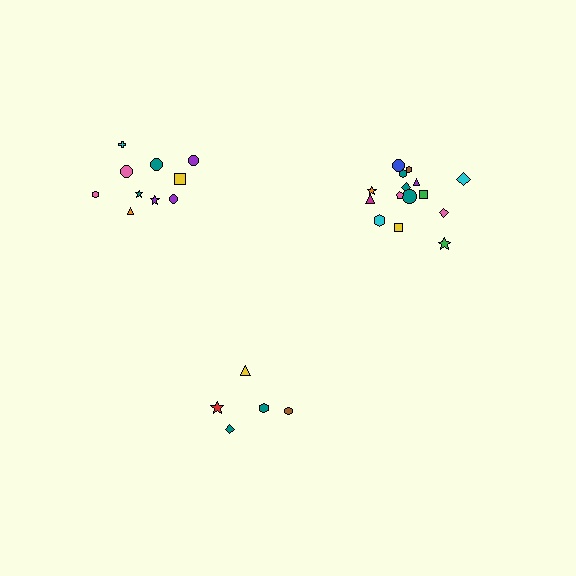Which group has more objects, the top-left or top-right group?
The top-right group.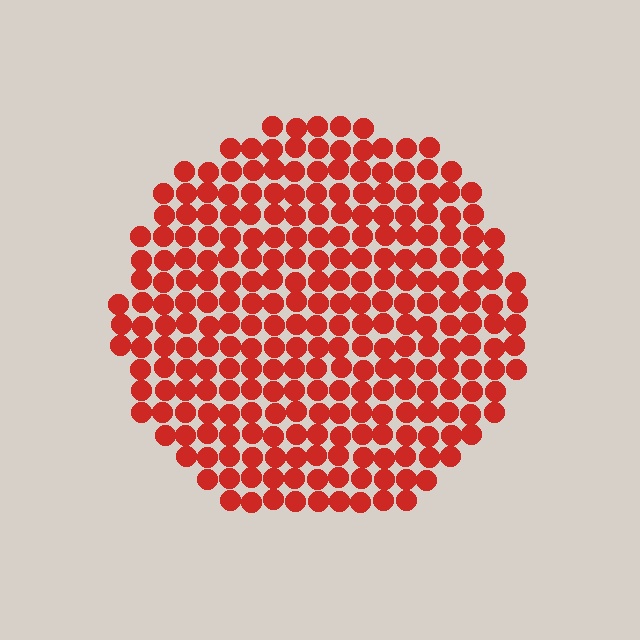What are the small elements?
The small elements are circles.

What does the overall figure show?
The overall figure shows a circle.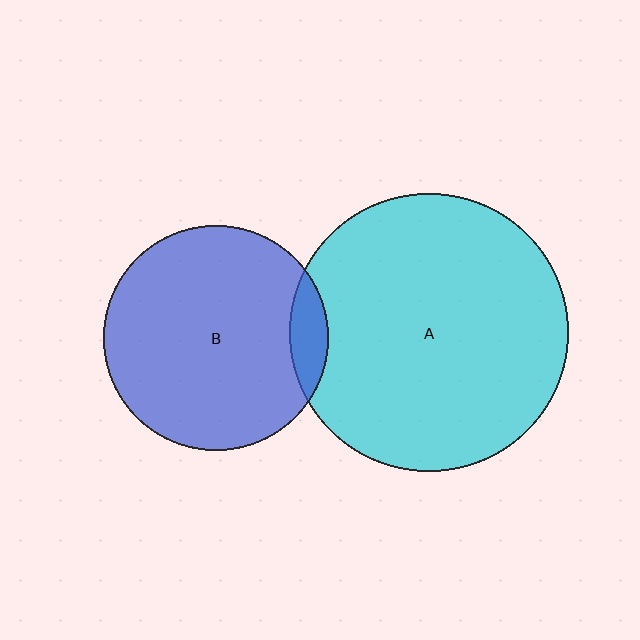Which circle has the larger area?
Circle A (cyan).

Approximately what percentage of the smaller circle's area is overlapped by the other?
Approximately 10%.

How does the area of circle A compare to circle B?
Approximately 1.5 times.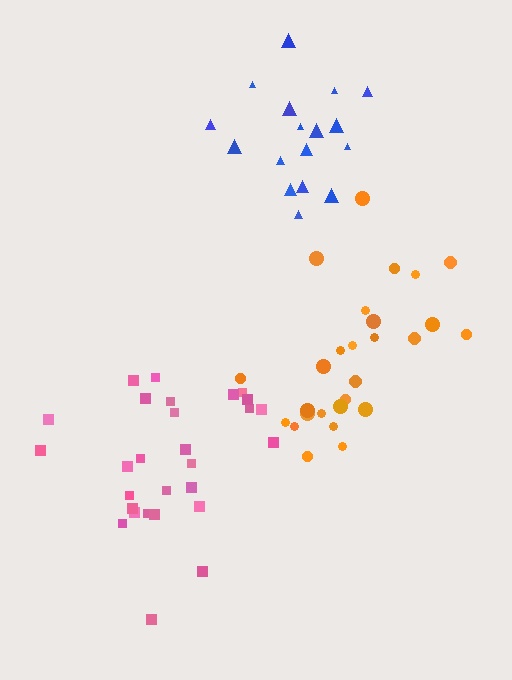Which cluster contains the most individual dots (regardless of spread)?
Pink (29).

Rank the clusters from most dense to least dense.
orange, blue, pink.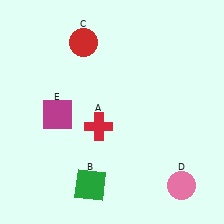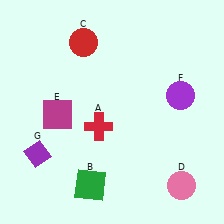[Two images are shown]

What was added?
A purple circle (F), a purple diamond (G) were added in Image 2.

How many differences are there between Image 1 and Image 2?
There are 2 differences between the two images.